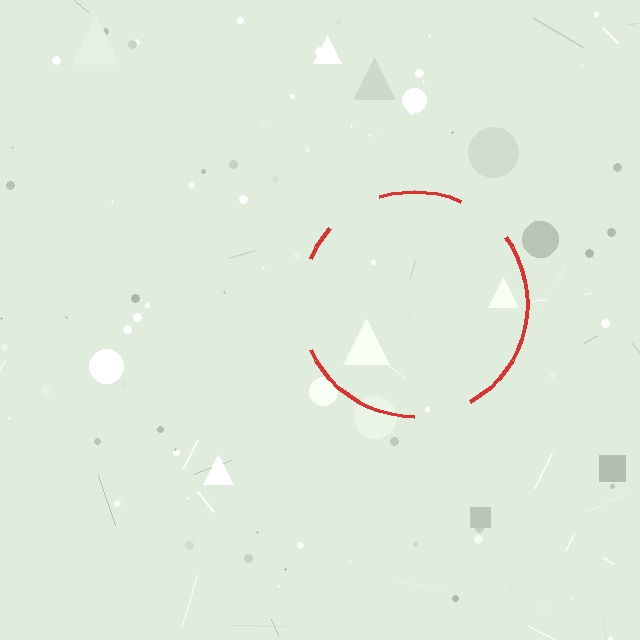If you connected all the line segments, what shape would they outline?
They would outline a circle.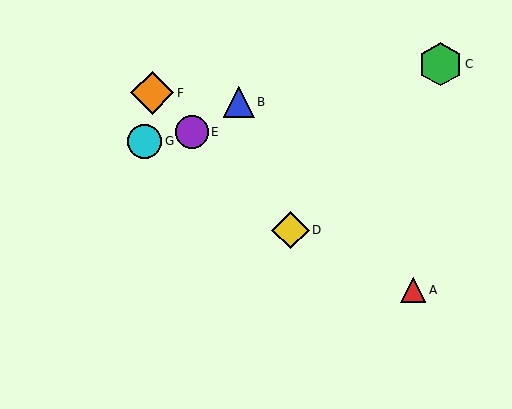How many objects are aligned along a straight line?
3 objects (D, E, F) are aligned along a straight line.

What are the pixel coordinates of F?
Object F is at (152, 93).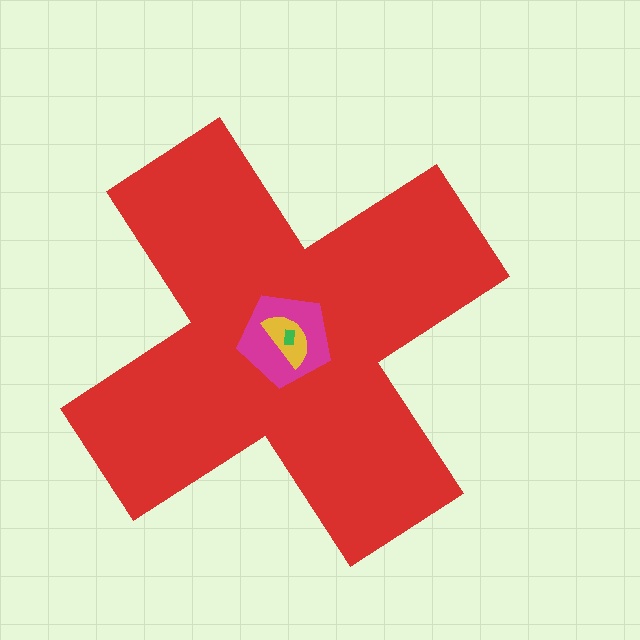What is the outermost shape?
The red cross.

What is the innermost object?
The green rectangle.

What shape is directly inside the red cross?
The magenta pentagon.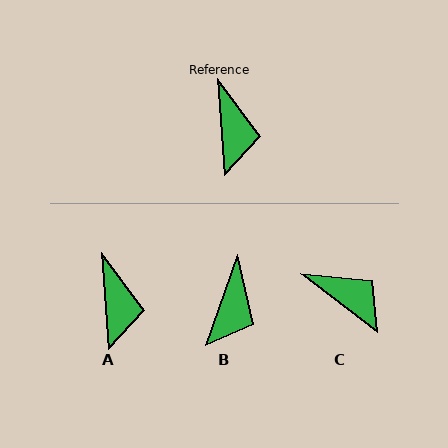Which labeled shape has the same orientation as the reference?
A.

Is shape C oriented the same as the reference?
No, it is off by about 48 degrees.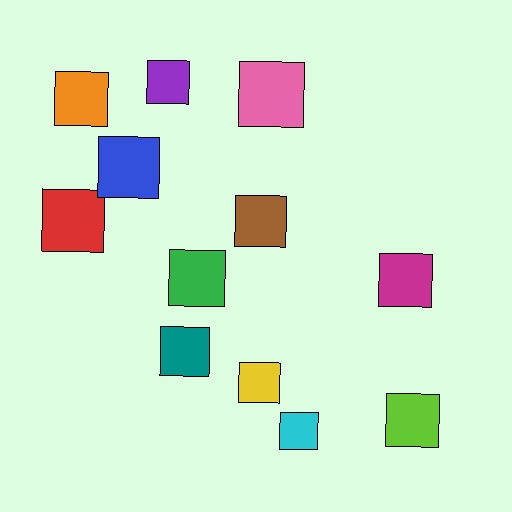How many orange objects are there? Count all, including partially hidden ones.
There is 1 orange object.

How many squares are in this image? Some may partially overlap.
There are 12 squares.